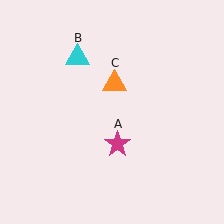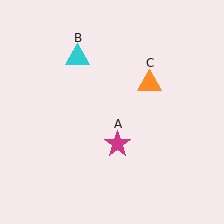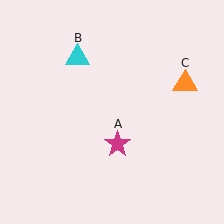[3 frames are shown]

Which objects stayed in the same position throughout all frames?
Magenta star (object A) and cyan triangle (object B) remained stationary.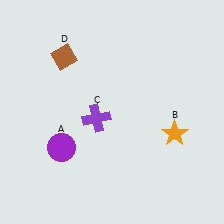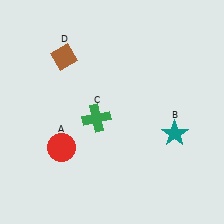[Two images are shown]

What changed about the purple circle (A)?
In Image 1, A is purple. In Image 2, it changed to red.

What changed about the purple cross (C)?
In Image 1, C is purple. In Image 2, it changed to green.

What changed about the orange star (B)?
In Image 1, B is orange. In Image 2, it changed to teal.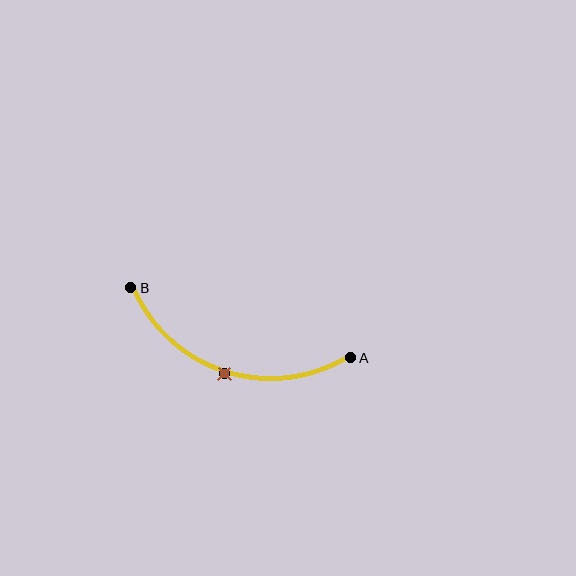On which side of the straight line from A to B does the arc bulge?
The arc bulges below the straight line connecting A and B.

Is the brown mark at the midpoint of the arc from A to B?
Yes. The brown mark lies on the arc at equal arc-length from both A and B — it is the arc midpoint.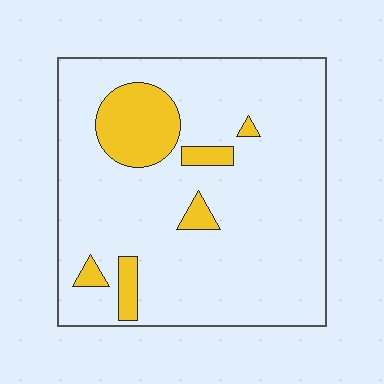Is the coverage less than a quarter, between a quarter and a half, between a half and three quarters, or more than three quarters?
Less than a quarter.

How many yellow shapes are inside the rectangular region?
6.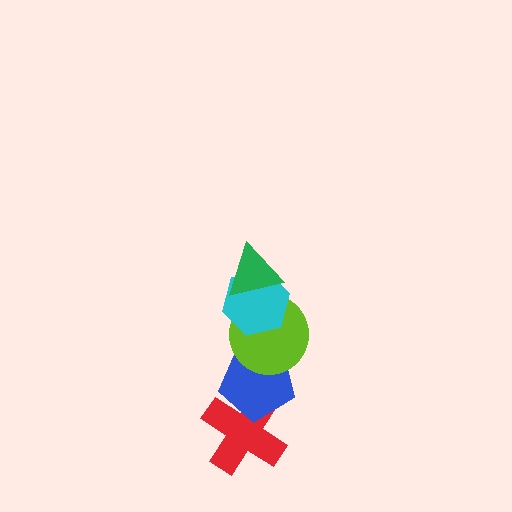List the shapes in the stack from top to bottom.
From top to bottom: the green triangle, the cyan hexagon, the lime circle, the blue pentagon, the red cross.